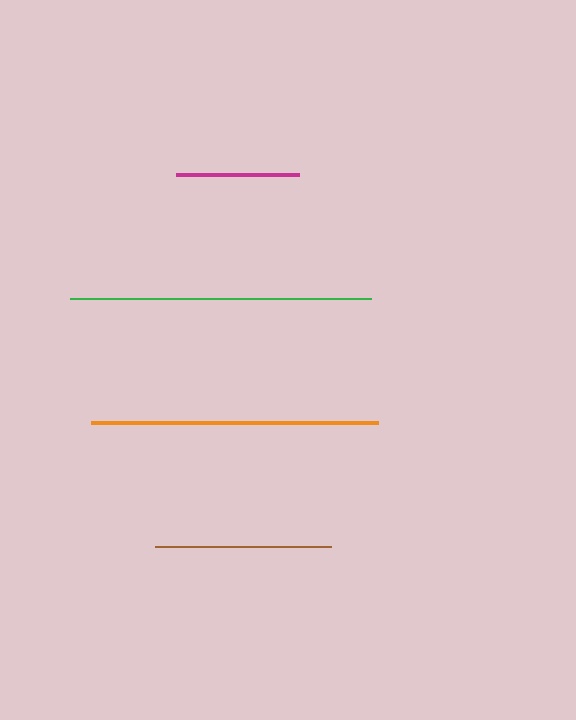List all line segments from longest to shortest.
From longest to shortest: green, orange, brown, magenta.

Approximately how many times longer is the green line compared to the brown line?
The green line is approximately 1.7 times the length of the brown line.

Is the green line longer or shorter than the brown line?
The green line is longer than the brown line.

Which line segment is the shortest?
The magenta line is the shortest at approximately 123 pixels.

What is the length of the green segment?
The green segment is approximately 301 pixels long.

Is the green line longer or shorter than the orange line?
The green line is longer than the orange line.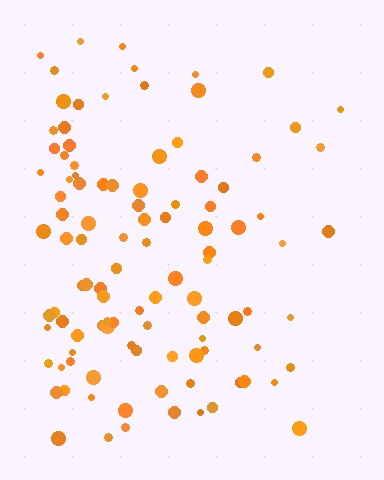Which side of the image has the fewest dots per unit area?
The right.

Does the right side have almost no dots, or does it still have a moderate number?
Still a moderate number, just noticeably fewer than the left.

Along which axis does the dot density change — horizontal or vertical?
Horizontal.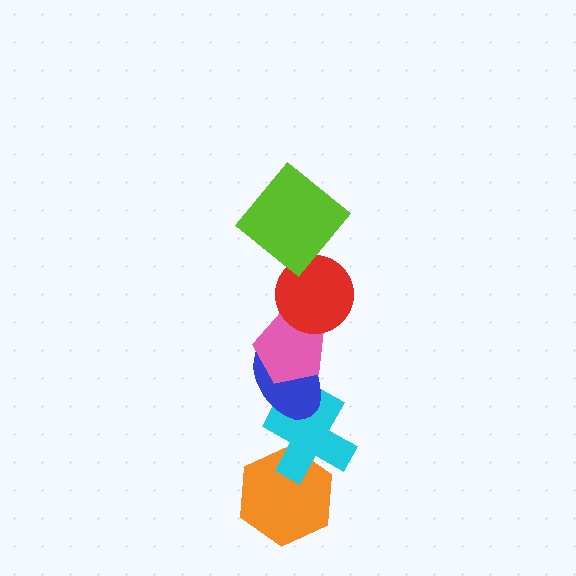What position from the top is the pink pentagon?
The pink pentagon is 3rd from the top.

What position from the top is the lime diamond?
The lime diamond is 1st from the top.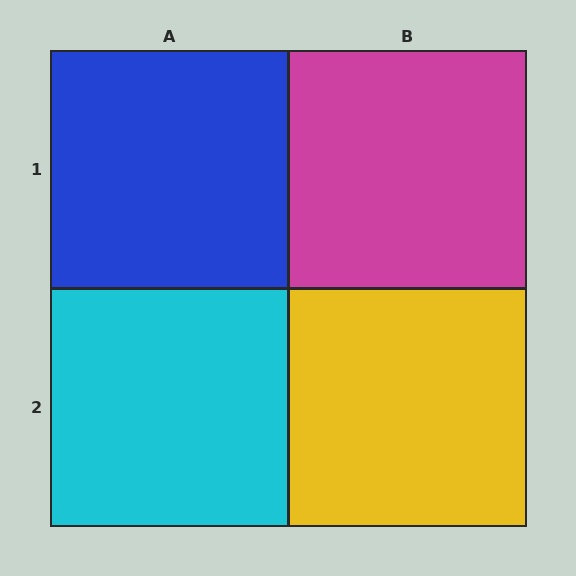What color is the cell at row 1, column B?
Magenta.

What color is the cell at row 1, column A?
Blue.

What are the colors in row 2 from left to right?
Cyan, yellow.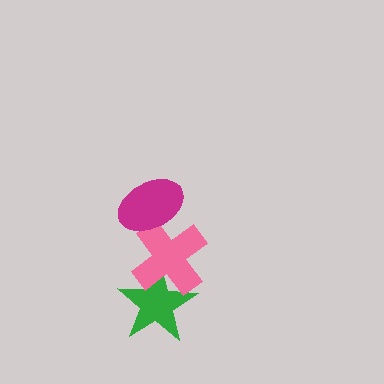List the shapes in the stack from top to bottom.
From top to bottom: the magenta ellipse, the pink cross, the green star.